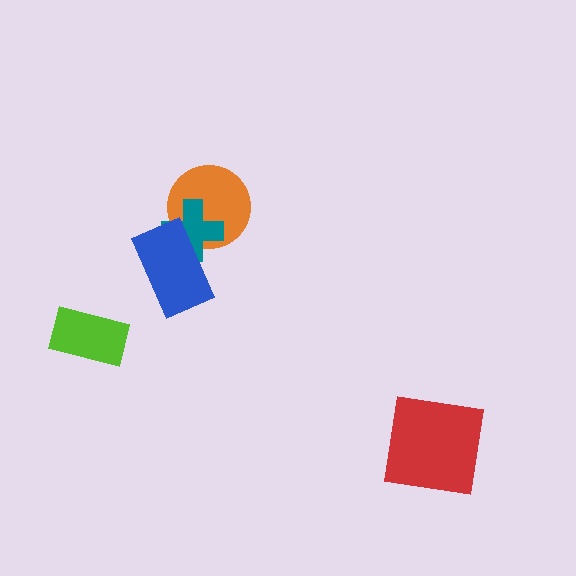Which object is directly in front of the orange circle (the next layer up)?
The teal cross is directly in front of the orange circle.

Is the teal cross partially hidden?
Yes, it is partially covered by another shape.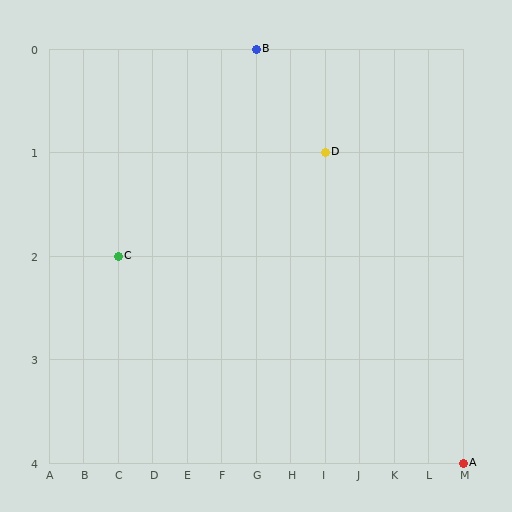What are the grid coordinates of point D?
Point D is at grid coordinates (I, 1).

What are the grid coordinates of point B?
Point B is at grid coordinates (G, 0).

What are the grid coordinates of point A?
Point A is at grid coordinates (M, 4).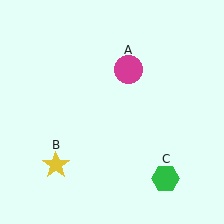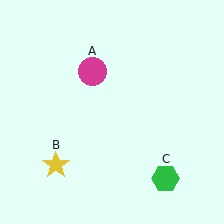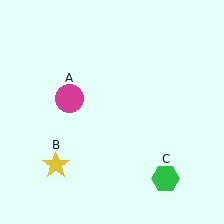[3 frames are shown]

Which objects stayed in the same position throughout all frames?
Yellow star (object B) and green hexagon (object C) remained stationary.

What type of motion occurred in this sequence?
The magenta circle (object A) rotated counterclockwise around the center of the scene.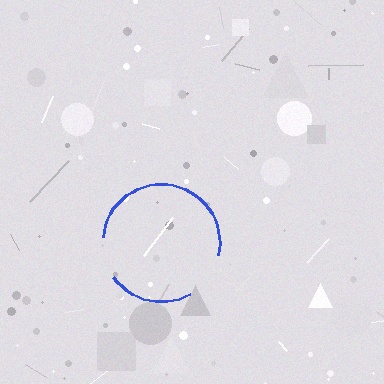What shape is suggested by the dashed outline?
The dashed outline suggests a circle.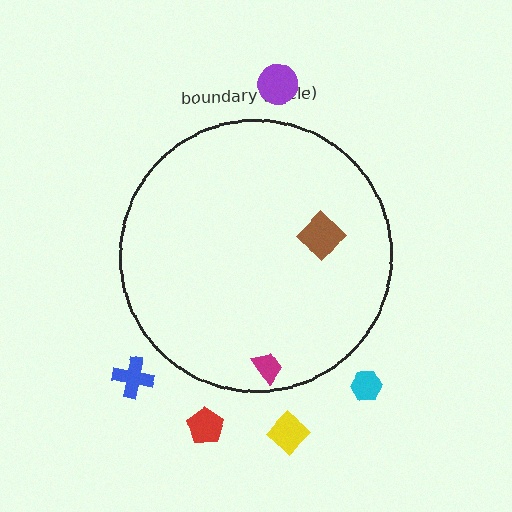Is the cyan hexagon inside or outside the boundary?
Outside.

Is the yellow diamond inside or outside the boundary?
Outside.